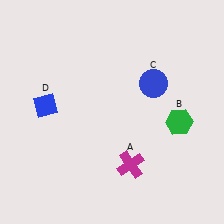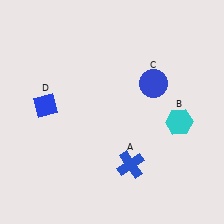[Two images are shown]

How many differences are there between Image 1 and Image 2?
There are 2 differences between the two images.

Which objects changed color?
A changed from magenta to blue. B changed from green to cyan.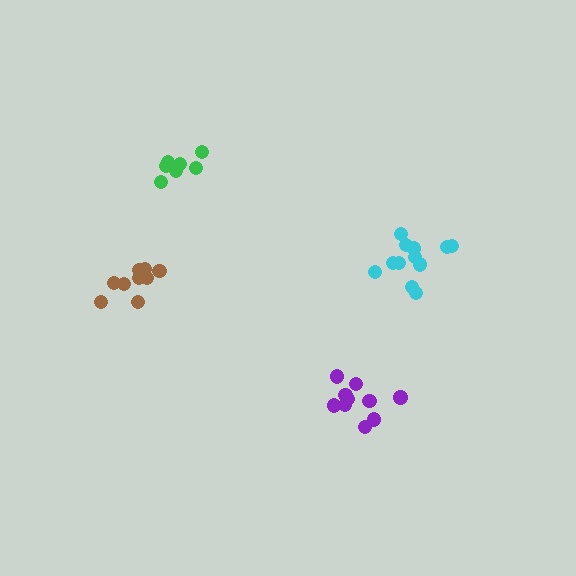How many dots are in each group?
Group 1: 8 dots, Group 2: 12 dots, Group 3: 9 dots, Group 4: 10 dots (39 total).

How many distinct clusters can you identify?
There are 4 distinct clusters.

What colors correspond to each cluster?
The clusters are colored: green, cyan, brown, purple.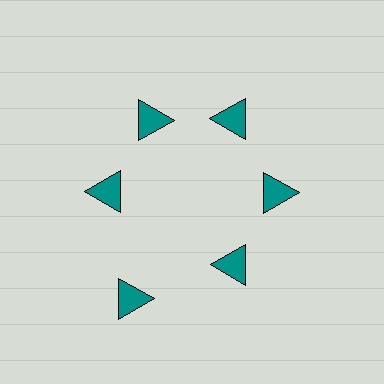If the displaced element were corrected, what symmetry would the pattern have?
It would have 6-fold rotational symmetry — the pattern would map onto itself every 60 degrees.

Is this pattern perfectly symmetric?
No. The 6 teal triangles are arranged in a ring, but one element near the 7 o'clock position is pushed outward from the center, breaking the 6-fold rotational symmetry.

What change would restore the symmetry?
The symmetry would be restored by moving it inward, back onto the ring so that all 6 triangles sit at equal angles and equal distance from the center.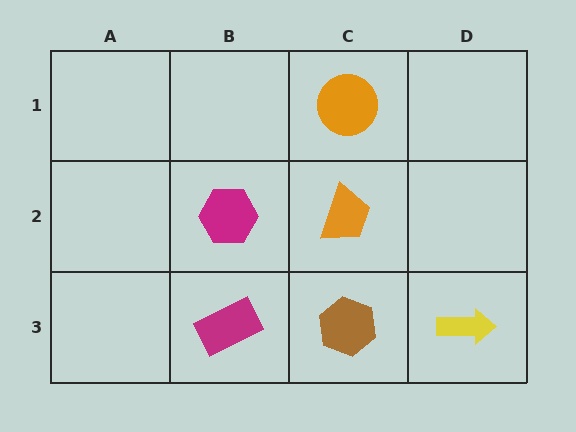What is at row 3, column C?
A brown hexagon.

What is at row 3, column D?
A yellow arrow.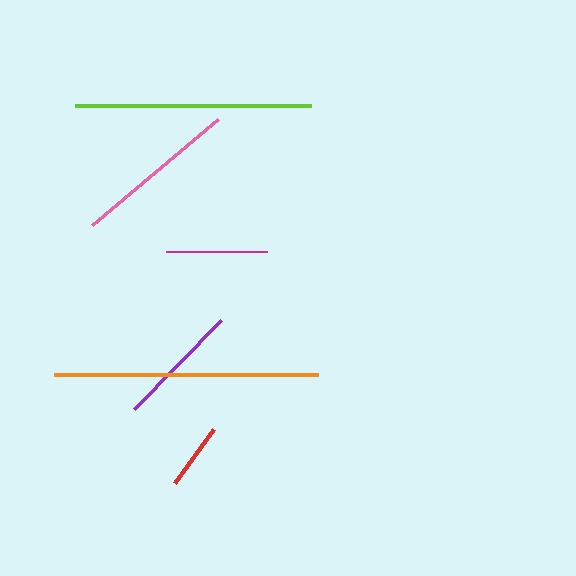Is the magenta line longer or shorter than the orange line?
The orange line is longer than the magenta line.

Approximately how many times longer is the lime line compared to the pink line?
The lime line is approximately 1.4 times the length of the pink line.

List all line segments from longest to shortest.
From longest to shortest: orange, lime, pink, purple, magenta, red.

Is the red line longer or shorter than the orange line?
The orange line is longer than the red line.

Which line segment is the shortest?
The red line is the shortest at approximately 66 pixels.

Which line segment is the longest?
The orange line is the longest at approximately 264 pixels.